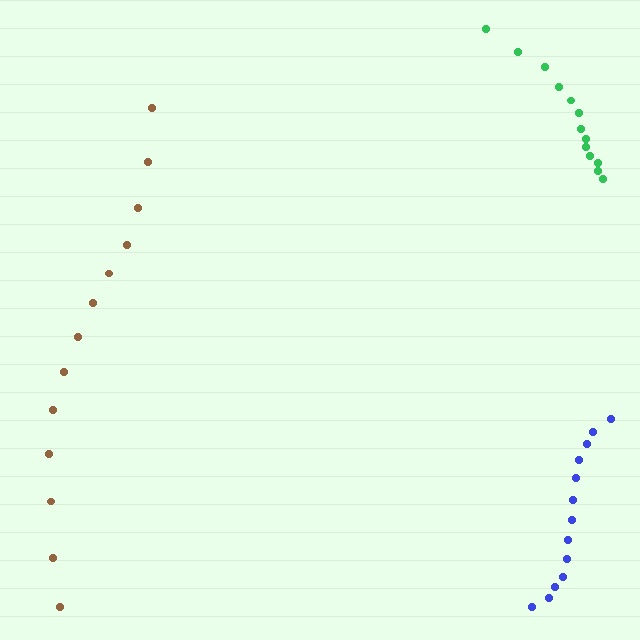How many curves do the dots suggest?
There are 3 distinct paths.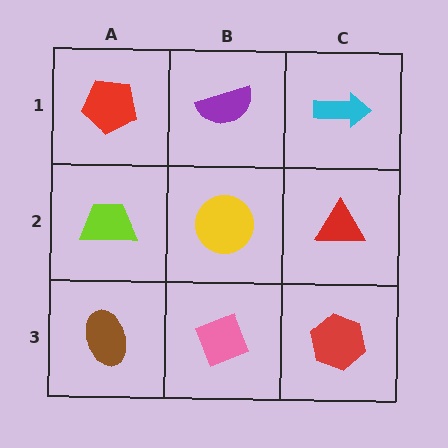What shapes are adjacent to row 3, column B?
A yellow circle (row 2, column B), a brown ellipse (row 3, column A), a red hexagon (row 3, column C).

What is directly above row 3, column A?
A lime trapezoid.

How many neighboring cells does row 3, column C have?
2.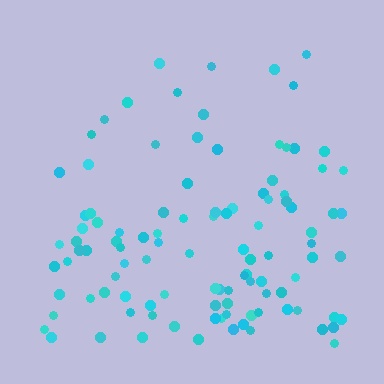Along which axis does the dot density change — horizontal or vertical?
Vertical.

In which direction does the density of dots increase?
From top to bottom, with the bottom side densest.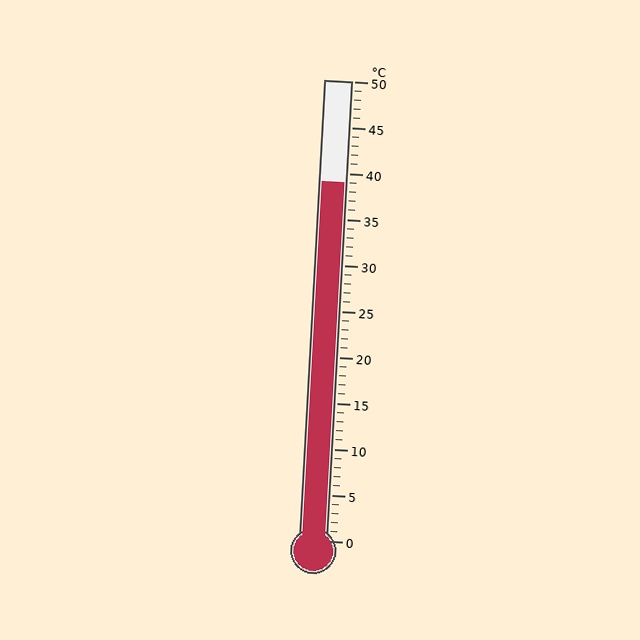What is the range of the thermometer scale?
The thermometer scale ranges from 0°C to 50°C.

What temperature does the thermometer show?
The thermometer shows approximately 39°C.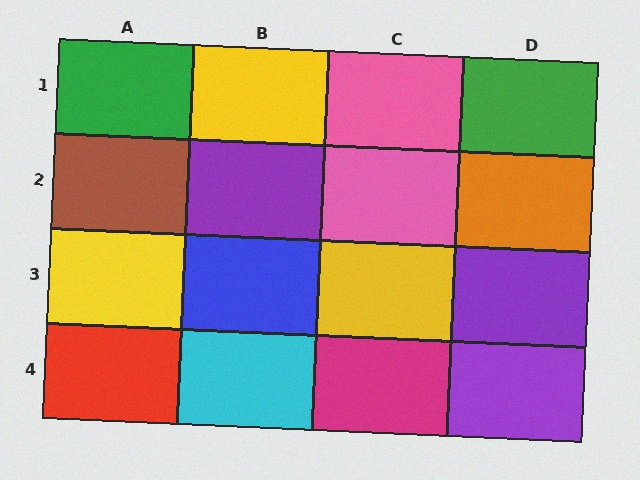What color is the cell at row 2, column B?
Purple.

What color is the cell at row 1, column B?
Yellow.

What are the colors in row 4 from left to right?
Red, cyan, magenta, purple.